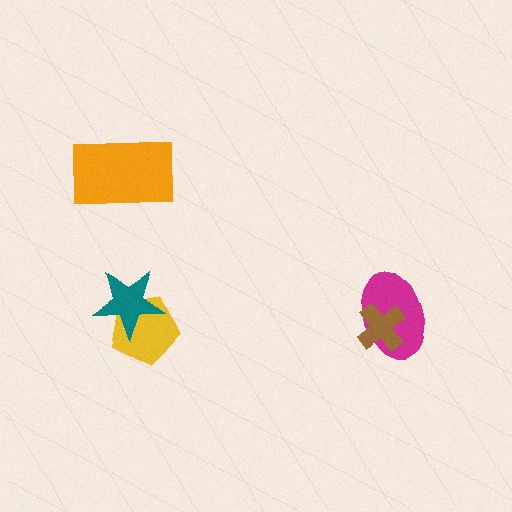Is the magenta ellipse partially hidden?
Yes, it is partially covered by another shape.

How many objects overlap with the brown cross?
1 object overlaps with the brown cross.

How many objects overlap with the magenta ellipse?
1 object overlaps with the magenta ellipse.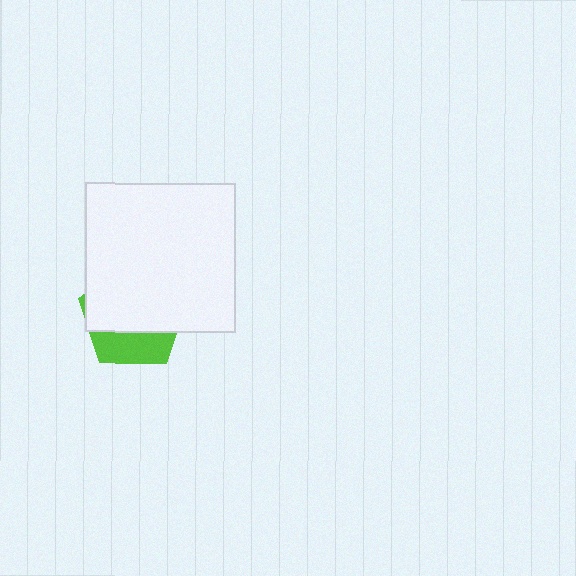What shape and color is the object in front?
The object in front is a white square.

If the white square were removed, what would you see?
You would see the complete lime pentagon.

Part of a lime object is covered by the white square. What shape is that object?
It is a pentagon.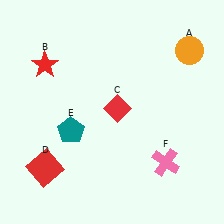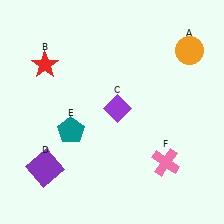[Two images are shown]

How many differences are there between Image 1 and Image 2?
There are 2 differences between the two images.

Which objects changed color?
C changed from red to purple. D changed from red to purple.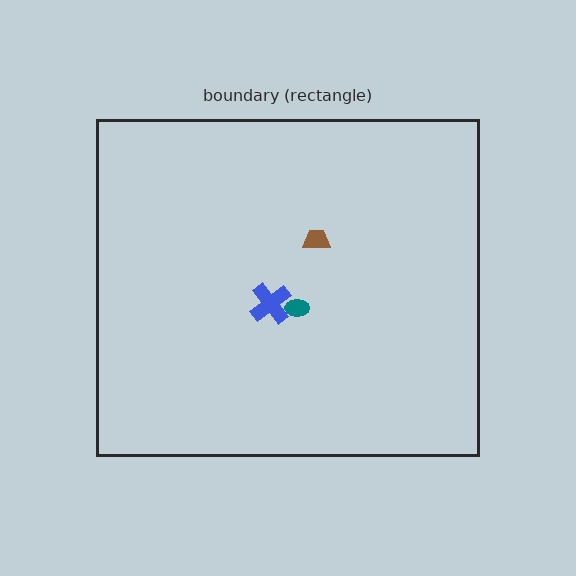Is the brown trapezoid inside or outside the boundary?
Inside.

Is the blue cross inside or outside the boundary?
Inside.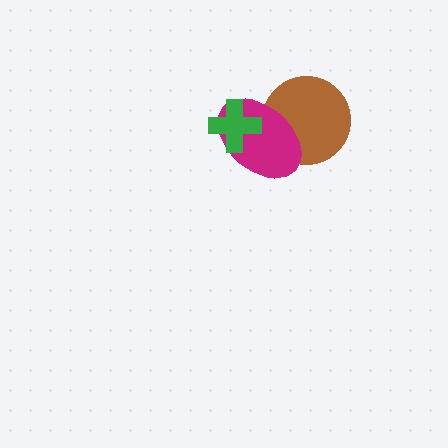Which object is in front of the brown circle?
The magenta ellipse is in front of the brown circle.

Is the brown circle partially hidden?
Yes, it is partially covered by another shape.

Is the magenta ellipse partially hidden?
Yes, it is partially covered by another shape.